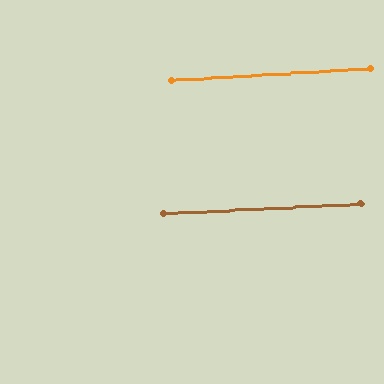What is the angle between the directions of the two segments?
Approximately 1 degree.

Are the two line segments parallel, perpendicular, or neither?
Parallel — their directions differ by only 0.8°.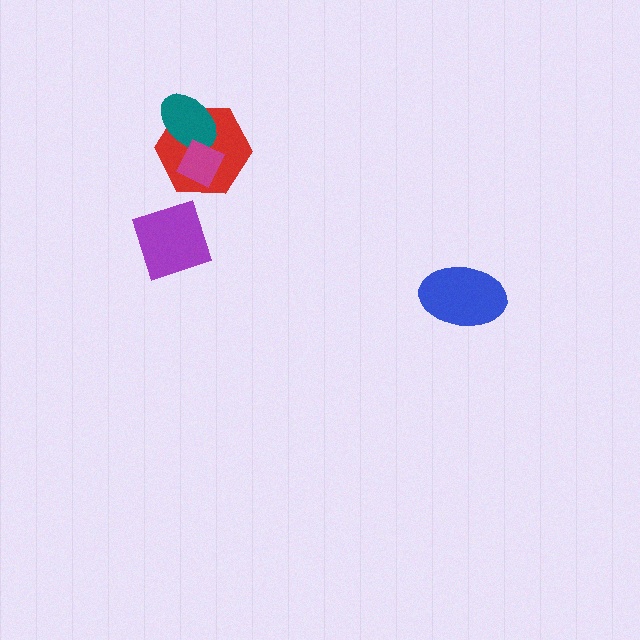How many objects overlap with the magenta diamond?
2 objects overlap with the magenta diamond.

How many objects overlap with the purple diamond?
0 objects overlap with the purple diamond.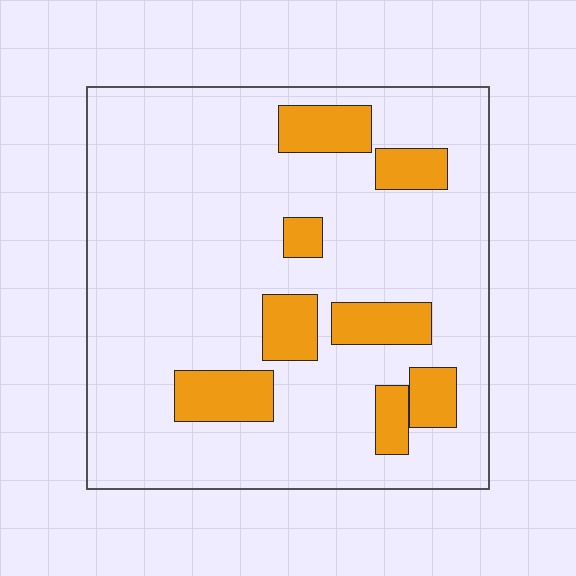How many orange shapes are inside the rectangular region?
8.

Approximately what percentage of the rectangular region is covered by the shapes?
Approximately 15%.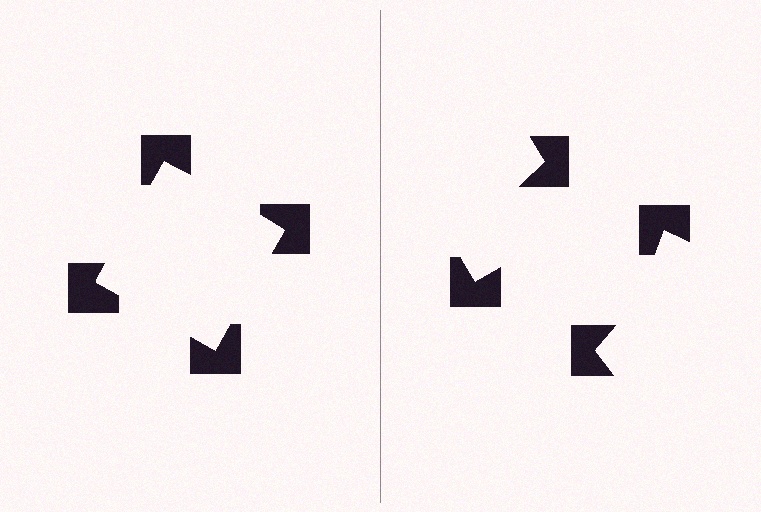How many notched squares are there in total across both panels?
8 — 4 on each side.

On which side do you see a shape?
An illusory square appears on the left side. On the right side the wedge cuts are rotated, so no coherent shape forms.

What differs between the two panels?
The notched squares are positioned identically on both sides; only the wedge orientations differ. On the left they align to a square; on the right they are misaligned.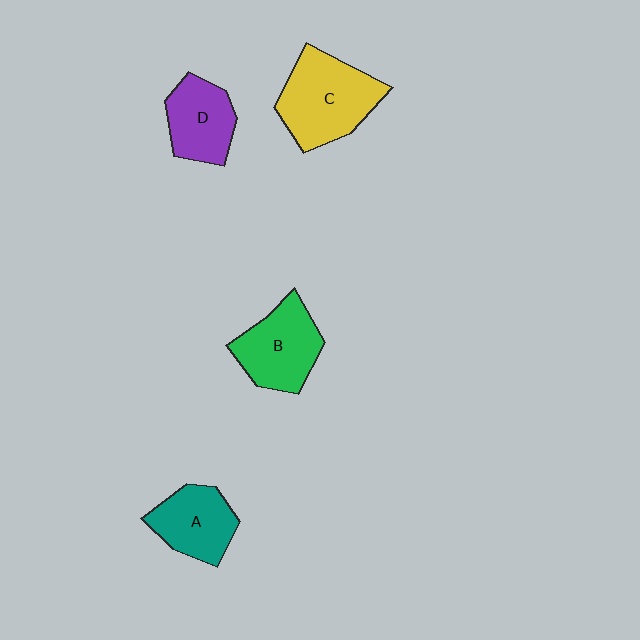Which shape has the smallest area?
Shape D (purple).